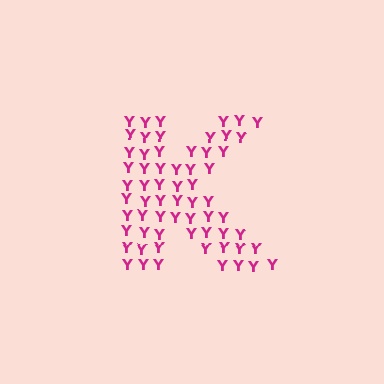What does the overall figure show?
The overall figure shows the letter K.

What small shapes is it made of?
It is made of small letter Y's.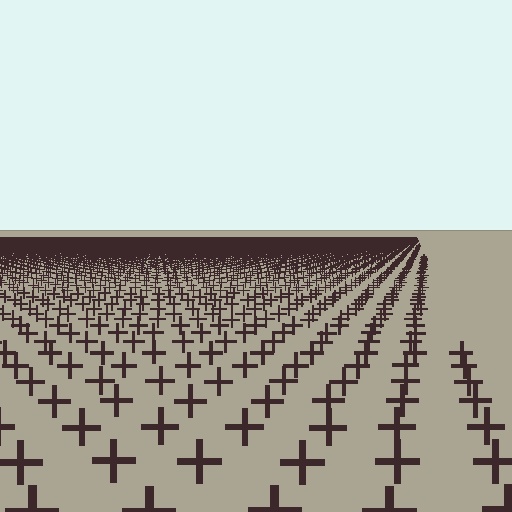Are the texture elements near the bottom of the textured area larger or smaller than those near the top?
Larger. Near the bottom, elements are closer to the viewer and appear at a bigger on-screen size.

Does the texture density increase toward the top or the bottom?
Density increases toward the top.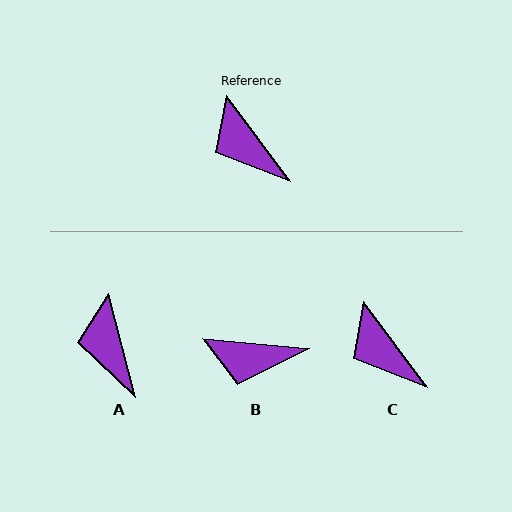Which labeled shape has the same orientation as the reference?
C.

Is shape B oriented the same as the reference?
No, it is off by about 47 degrees.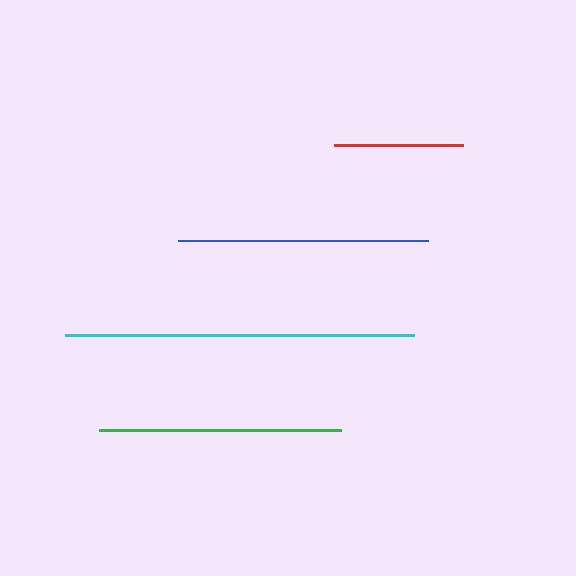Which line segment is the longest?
The cyan line is the longest at approximately 349 pixels.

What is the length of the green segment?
The green segment is approximately 242 pixels long.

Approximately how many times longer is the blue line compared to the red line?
The blue line is approximately 1.9 times the length of the red line.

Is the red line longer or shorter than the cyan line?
The cyan line is longer than the red line.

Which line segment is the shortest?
The red line is the shortest at approximately 129 pixels.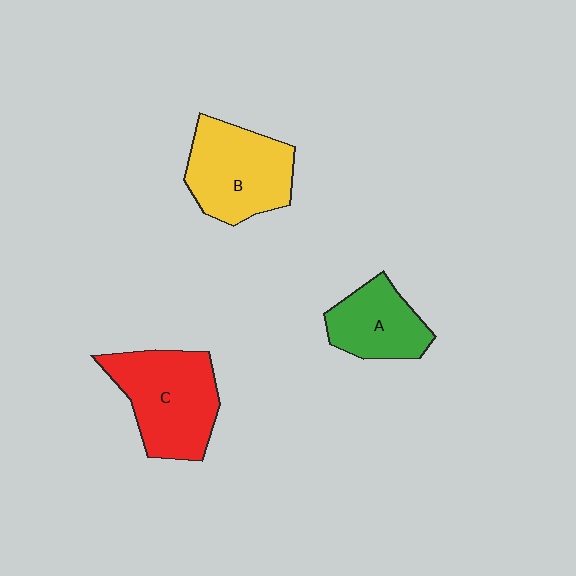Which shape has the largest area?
Shape C (red).